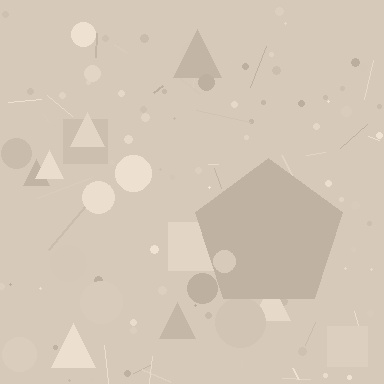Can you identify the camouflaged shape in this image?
The camouflaged shape is a pentagon.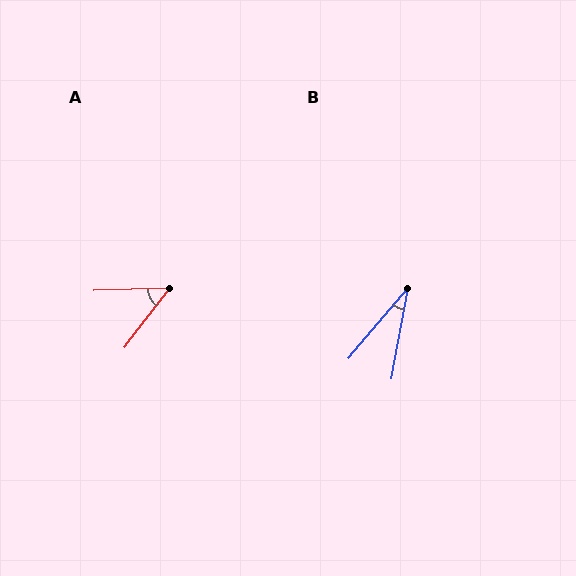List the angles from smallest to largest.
B (30°), A (51°).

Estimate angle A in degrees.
Approximately 51 degrees.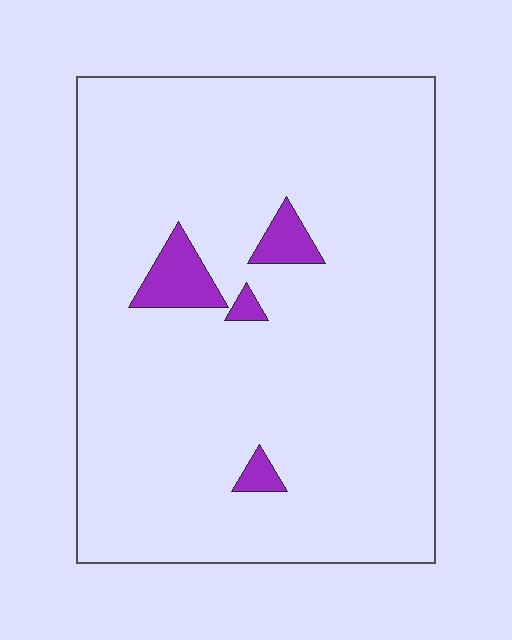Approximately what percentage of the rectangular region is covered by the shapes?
Approximately 5%.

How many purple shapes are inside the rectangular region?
4.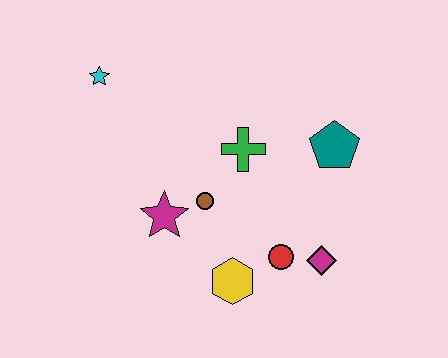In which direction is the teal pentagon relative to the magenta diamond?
The teal pentagon is above the magenta diamond.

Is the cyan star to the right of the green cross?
No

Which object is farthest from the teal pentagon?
The cyan star is farthest from the teal pentagon.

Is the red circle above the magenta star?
No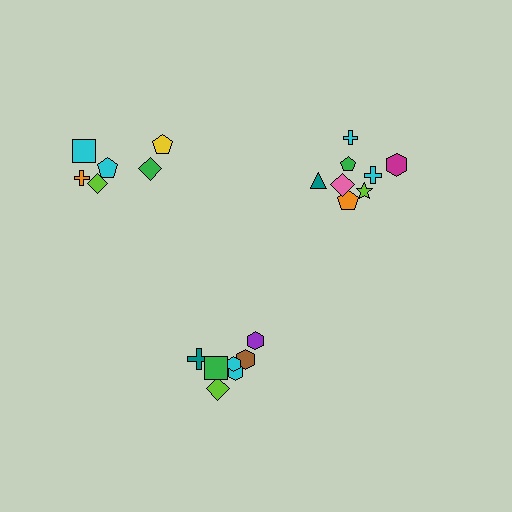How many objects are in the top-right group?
There are 8 objects.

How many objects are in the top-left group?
There are 6 objects.